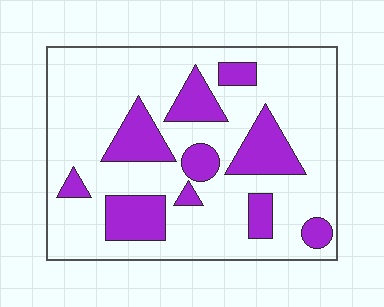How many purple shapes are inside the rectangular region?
10.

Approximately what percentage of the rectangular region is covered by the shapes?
Approximately 25%.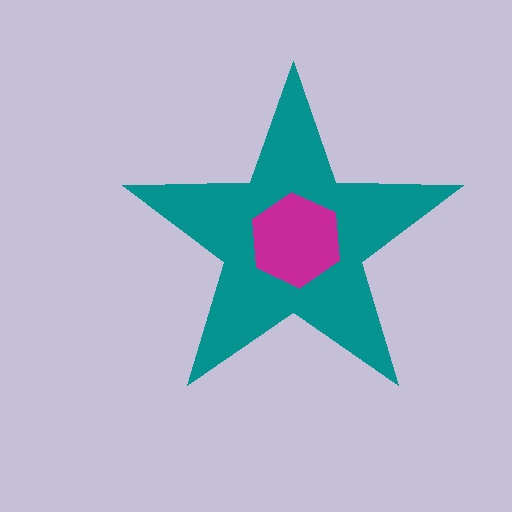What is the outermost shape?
The teal star.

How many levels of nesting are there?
2.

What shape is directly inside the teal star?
The magenta hexagon.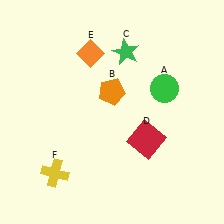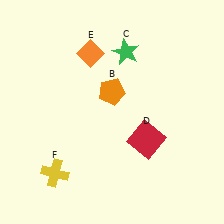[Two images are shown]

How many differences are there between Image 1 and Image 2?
There is 1 difference between the two images.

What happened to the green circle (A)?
The green circle (A) was removed in Image 2. It was in the top-right area of Image 1.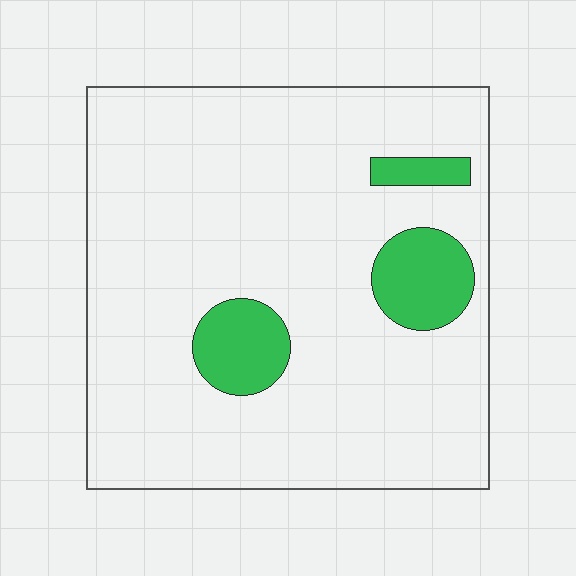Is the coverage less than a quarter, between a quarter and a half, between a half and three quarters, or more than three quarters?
Less than a quarter.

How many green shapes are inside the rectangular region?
3.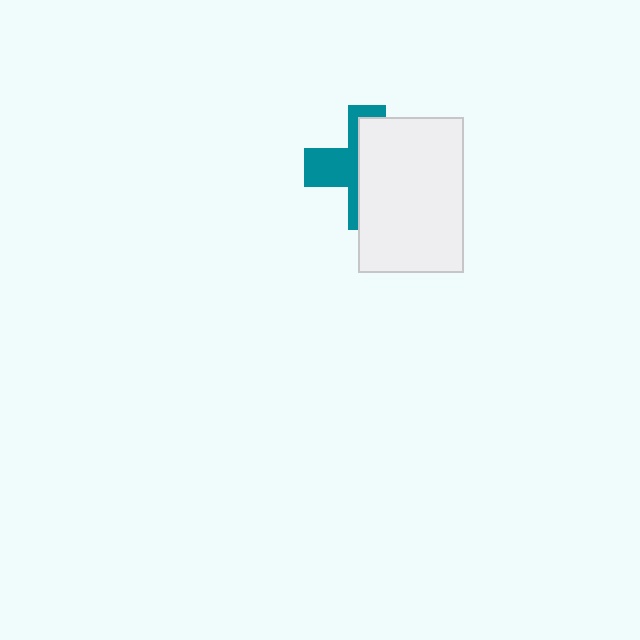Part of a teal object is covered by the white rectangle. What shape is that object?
It is a cross.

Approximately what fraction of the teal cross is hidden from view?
Roughly 59% of the teal cross is hidden behind the white rectangle.